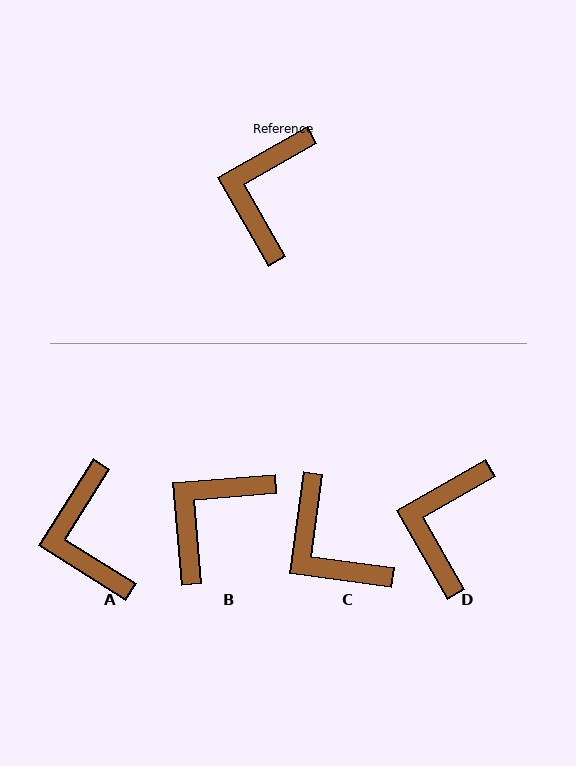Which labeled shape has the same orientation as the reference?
D.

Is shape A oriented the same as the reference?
No, it is off by about 28 degrees.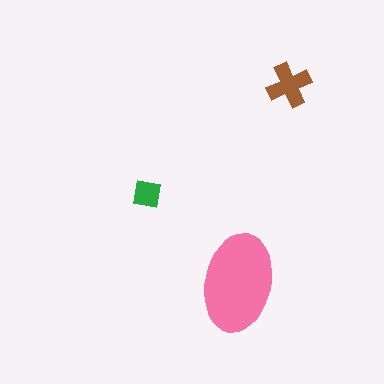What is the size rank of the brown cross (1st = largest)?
2nd.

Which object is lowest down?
The pink ellipse is bottommost.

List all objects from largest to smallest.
The pink ellipse, the brown cross, the green square.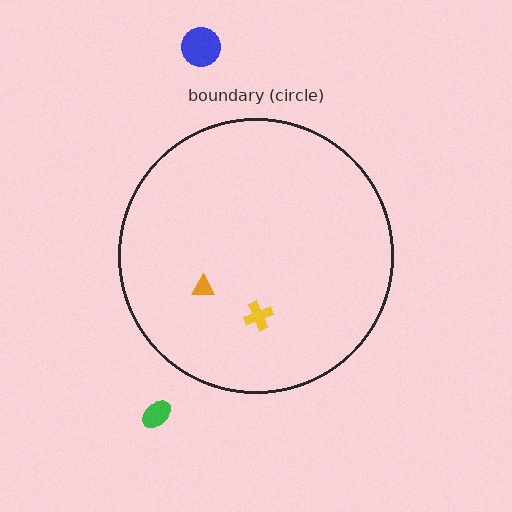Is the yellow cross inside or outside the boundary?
Inside.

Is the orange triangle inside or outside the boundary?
Inside.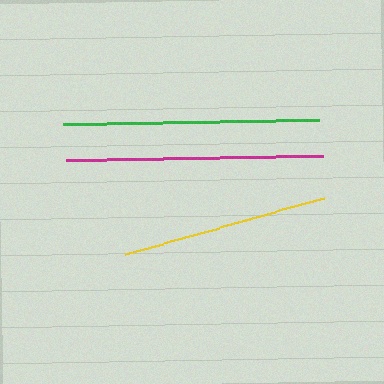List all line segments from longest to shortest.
From longest to shortest: magenta, green, yellow.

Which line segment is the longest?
The magenta line is the longest at approximately 257 pixels.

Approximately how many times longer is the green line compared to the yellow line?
The green line is approximately 1.2 times the length of the yellow line.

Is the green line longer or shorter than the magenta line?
The magenta line is longer than the green line.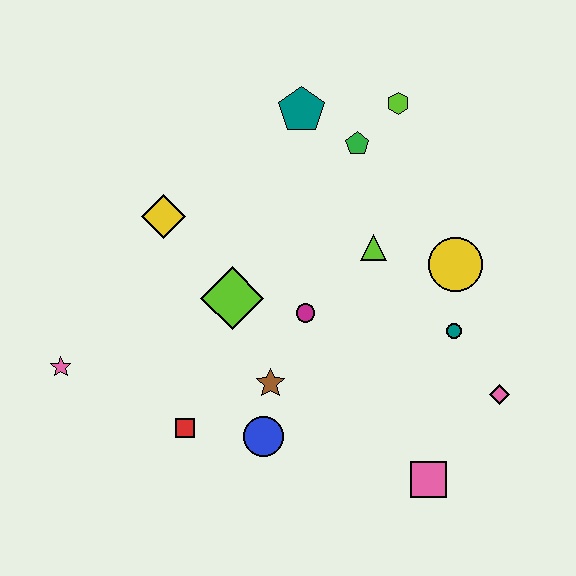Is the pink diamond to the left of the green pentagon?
No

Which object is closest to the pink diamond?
The teal circle is closest to the pink diamond.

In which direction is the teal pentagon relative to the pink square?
The teal pentagon is above the pink square.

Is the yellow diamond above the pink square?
Yes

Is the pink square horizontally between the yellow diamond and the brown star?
No